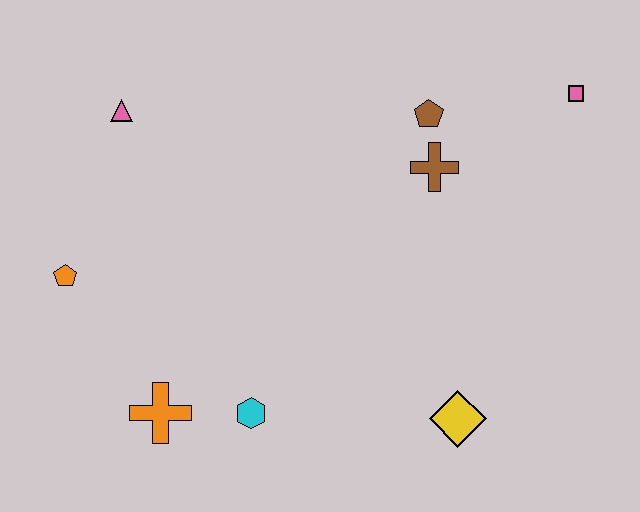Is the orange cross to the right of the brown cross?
No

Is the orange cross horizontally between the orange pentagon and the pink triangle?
No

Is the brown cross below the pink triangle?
Yes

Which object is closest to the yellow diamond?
The cyan hexagon is closest to the yellow diamond.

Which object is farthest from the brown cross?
The orange pentagon is farthest from the brown cross.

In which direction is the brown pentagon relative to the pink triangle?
The brown pentagon is to the right of the pink triangle.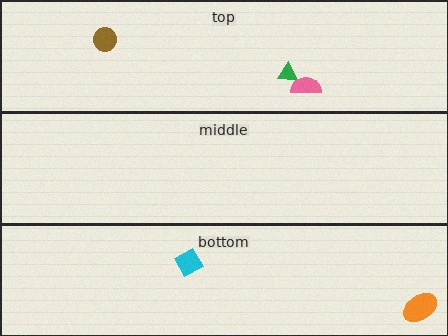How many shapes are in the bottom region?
2.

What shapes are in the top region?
The brown circle, the green triangle, the pink semicircle.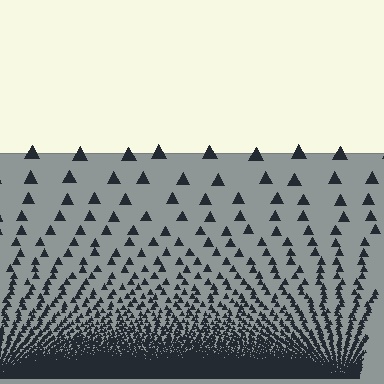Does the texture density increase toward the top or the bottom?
Density increases toward the bottom.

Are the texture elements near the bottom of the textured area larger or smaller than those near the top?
Smaller. The gradient is inverted — elements near the bottom are smaller and denser.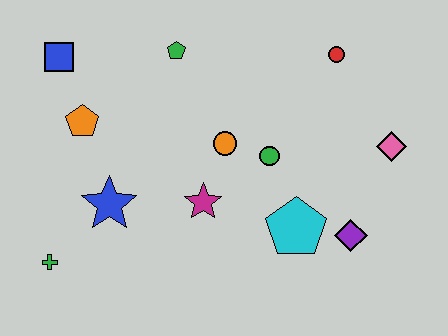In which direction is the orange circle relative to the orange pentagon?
The orange circle is to the right of the orange pentagon.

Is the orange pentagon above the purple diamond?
Yes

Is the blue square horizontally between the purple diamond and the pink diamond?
No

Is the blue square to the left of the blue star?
Yes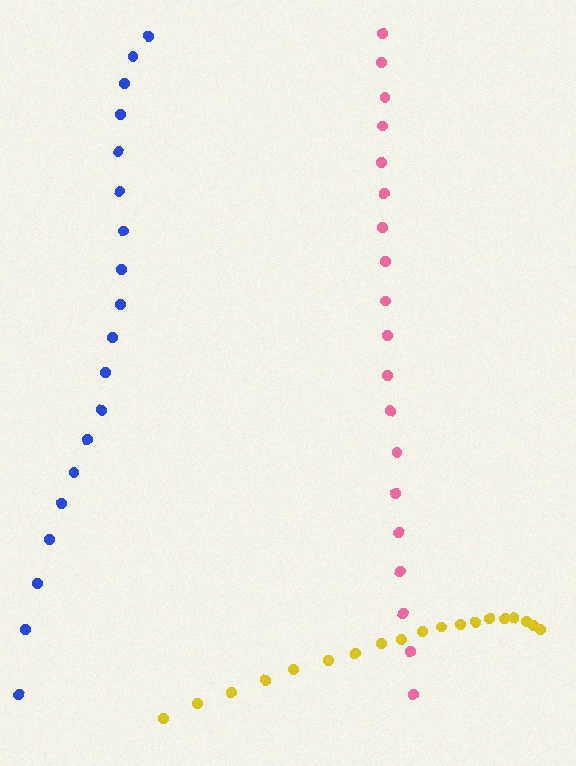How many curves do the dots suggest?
There are 3 distinct paths.